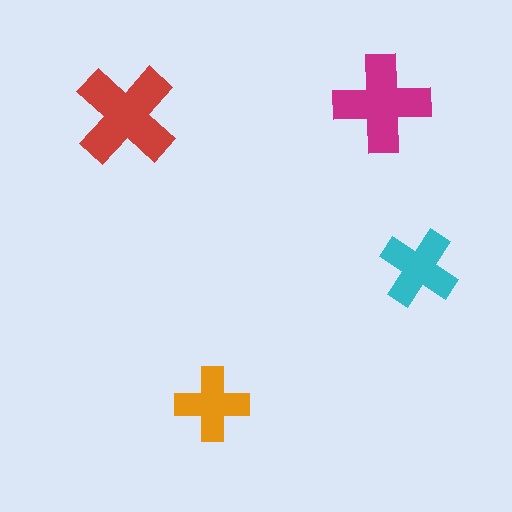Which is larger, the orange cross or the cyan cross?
The cyan one.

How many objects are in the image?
There are 4 objects in the image.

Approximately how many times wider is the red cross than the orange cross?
About 1.5 times wider.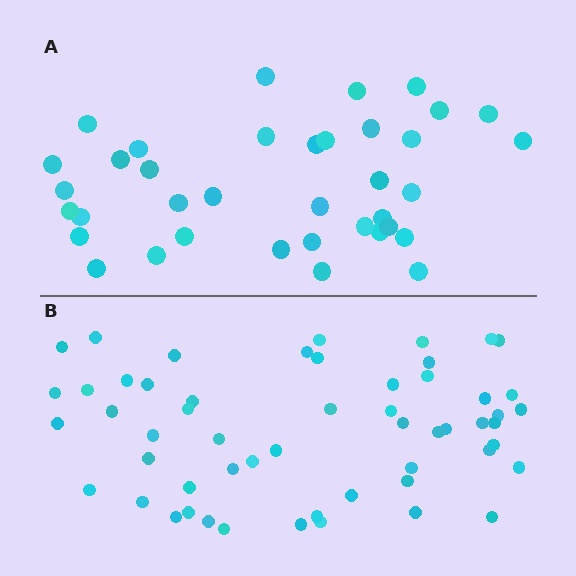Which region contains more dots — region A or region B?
Region B (the bottom region) has more dots.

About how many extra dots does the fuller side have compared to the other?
Region B has approximately 20 more dots than region A.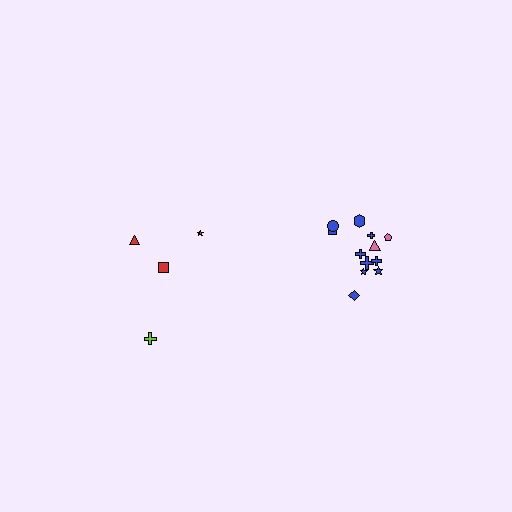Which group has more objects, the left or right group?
The right group.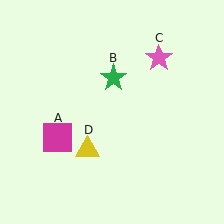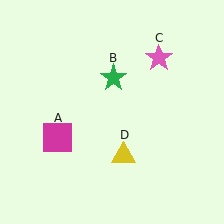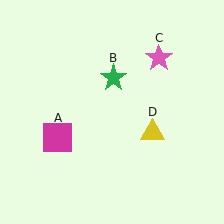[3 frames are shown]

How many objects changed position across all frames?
1 object changed position: yellow triangle (object D).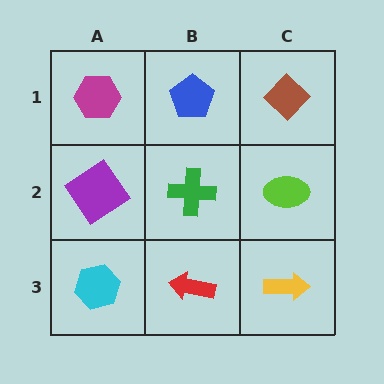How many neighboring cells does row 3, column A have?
2.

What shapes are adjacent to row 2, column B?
A blue pentagon (row 1, column B), a red arrow (row 3, column B), a purple diamond (row 2, column A), a lime ellipse (row 2, column C).